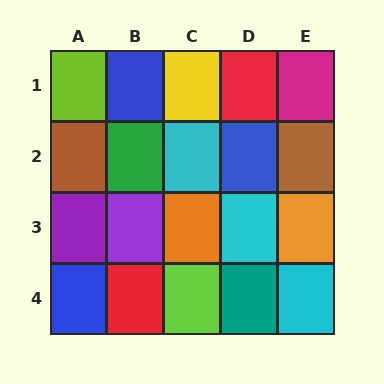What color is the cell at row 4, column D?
Teal.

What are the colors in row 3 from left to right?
Purple, purple, orange, cyan, orange.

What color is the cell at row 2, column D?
Blue.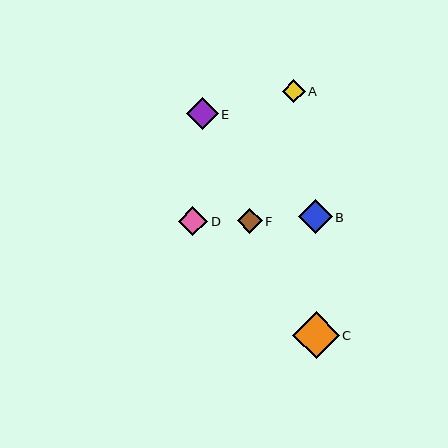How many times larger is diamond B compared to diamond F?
Diamond B is approximately 1.4 times the size of diamond F.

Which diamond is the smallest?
Diamond A is the smallest with a size of approximately 23 pixels.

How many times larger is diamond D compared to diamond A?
Diamond D is approximately 1.3 times the size of diamond A.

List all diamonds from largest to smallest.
From largest to smallest: C, B, E, D, F, A.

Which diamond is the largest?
Diamond C is the largest with a size of approximately 46 pixels.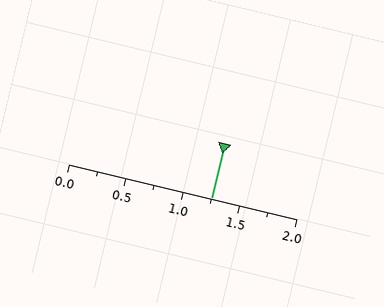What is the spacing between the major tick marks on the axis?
The major ticks are spaced 0.5 apart.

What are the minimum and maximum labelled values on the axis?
The axis runs from 0.0 to 2.0.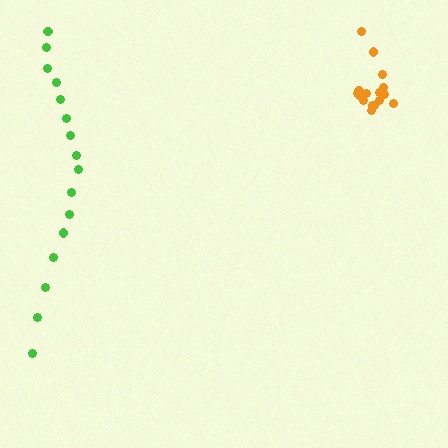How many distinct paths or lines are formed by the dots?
There are 2 distinct paths.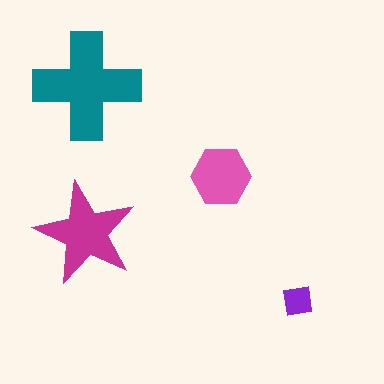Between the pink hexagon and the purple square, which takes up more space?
The pink hexagon.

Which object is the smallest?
The purple square.